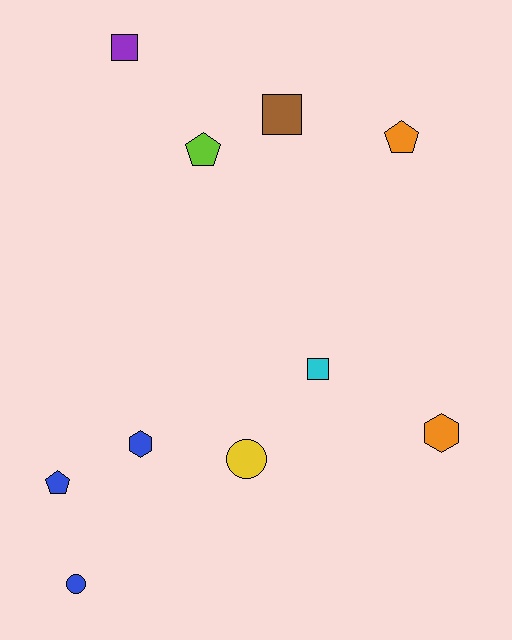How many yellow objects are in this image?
There is 1 yellow object.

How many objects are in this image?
There are 10 objects.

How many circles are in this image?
There are 2 circles.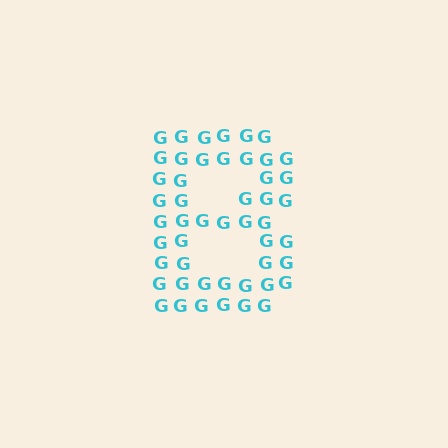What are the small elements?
The small elements are letter G's.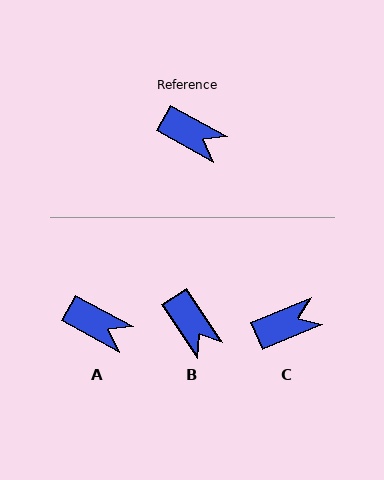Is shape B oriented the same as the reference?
No, it is off by about 28 degrees.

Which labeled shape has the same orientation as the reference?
A.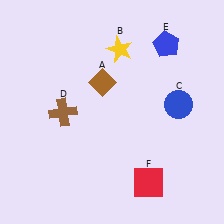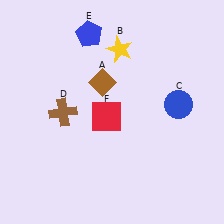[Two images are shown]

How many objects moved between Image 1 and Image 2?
2 objects moved between the two images.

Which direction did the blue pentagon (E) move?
The blue pentagon (E) moved left.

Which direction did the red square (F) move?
The red square (F) moved up.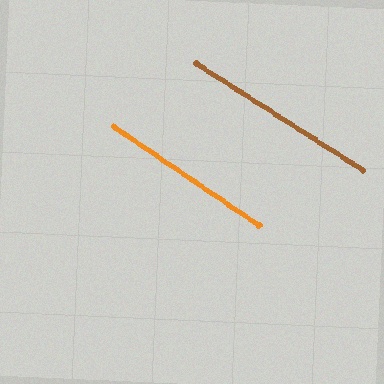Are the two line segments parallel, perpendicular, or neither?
Parallel — their directions differ by only 1.5°.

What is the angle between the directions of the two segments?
Approximately 2 degrees.